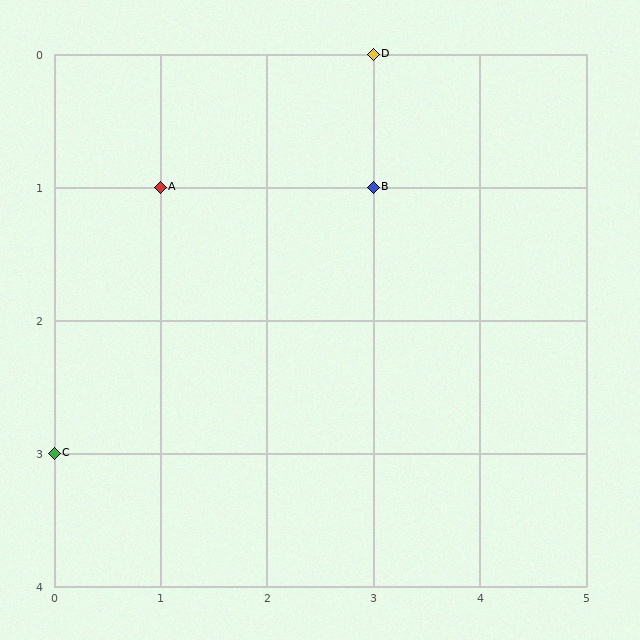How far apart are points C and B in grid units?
Points C and B are 3 columns and 2 rows apart (about 3.6 grid units diagonally).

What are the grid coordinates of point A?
Point A is at grid coordinates (1, 1).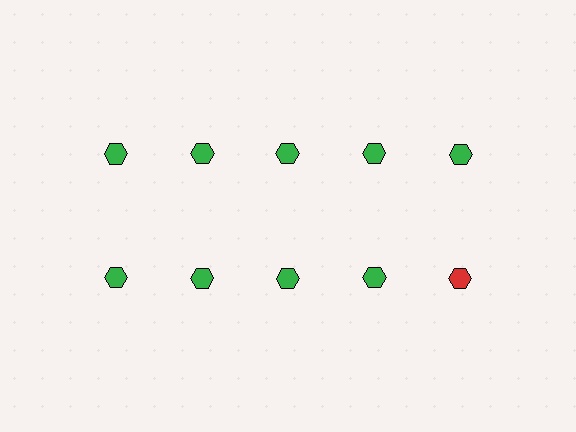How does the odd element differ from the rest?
It has a different color: red instead of green.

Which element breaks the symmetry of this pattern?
The red hexagon in the second row, rightmost column breaks the symmetry. All other shapes are green hexagons.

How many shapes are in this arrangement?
There are 10 shapes arranged in a grid pattern.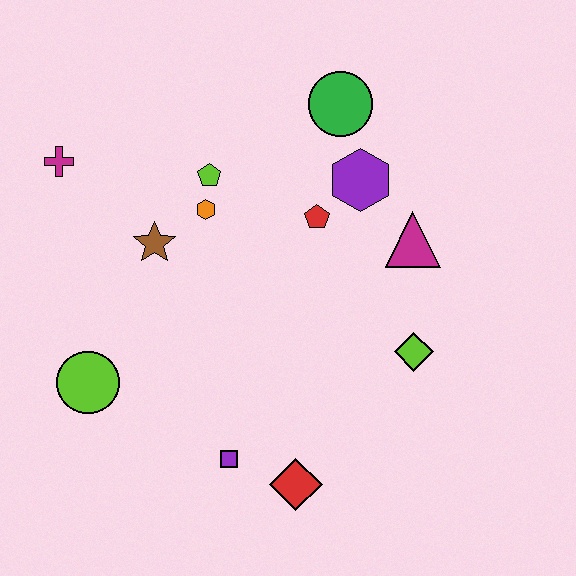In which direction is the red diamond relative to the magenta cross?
The red diamond is below the magenta cross.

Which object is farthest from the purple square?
The green circle is farthest from the purple square.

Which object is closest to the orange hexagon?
The lime pentagon is closest to the orange hexagon.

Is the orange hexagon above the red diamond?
Yes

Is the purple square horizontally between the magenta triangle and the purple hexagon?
No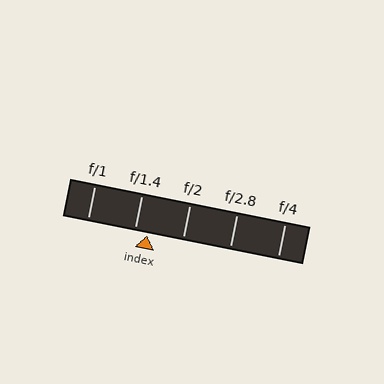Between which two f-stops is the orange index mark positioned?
The index mark is between f/1.4 and f/2.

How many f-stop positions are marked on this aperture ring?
There are 5 f-stop positions marked.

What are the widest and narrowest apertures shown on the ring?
The widest aperture shown is f/1 and the narrowest is f/4.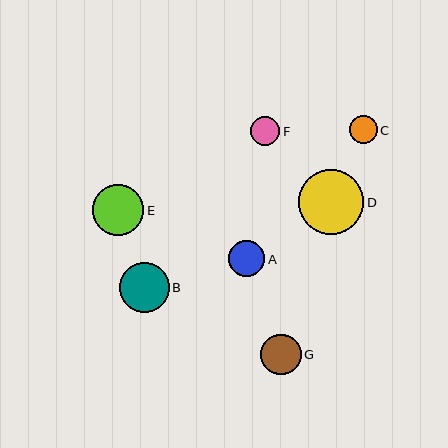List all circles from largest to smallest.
From largest to smallest: D, E, B, G, A, F, C.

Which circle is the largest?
Circle D is the largest with a size of approximately 65 pixels.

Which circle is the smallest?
Circle C is the smallest with a size of approximately 27 pixels.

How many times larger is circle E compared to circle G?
Circle E is approximately 1.3 times the size of circle G.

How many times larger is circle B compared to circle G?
Circle B is approximately 1.2 times the size of circle G.